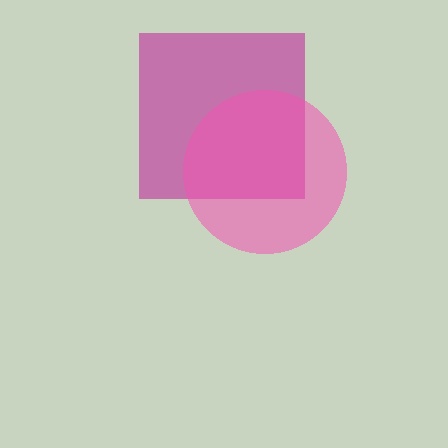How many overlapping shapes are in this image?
There are 2 overlapping shapes in the image.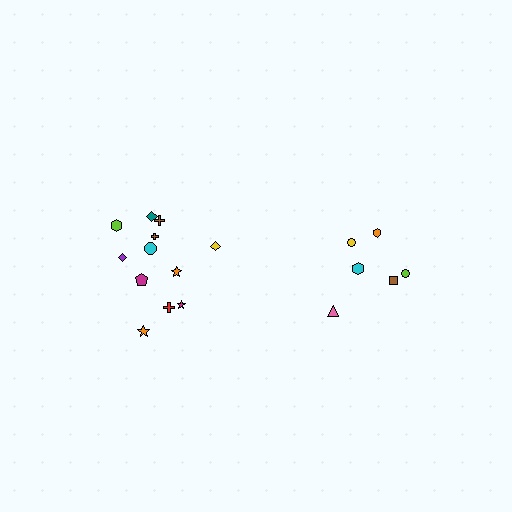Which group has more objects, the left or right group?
The left group.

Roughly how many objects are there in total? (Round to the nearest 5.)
Roughly 20 objects in total.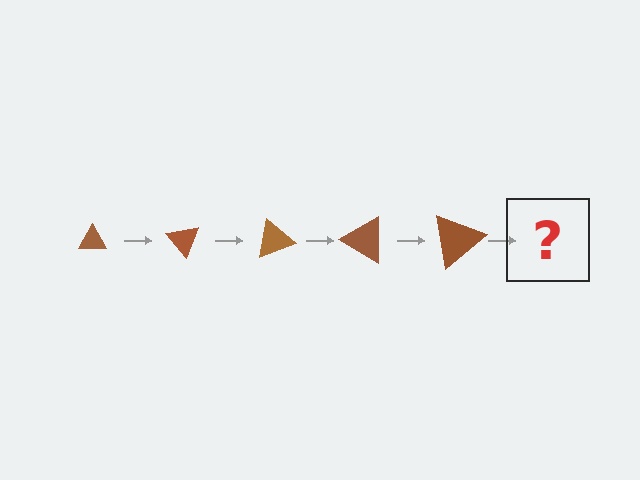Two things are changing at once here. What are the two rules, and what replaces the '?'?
The two rules are that the triangle grows larger each step and it rotates 50 degrees each step. The '?' should be a triangle, larger than the previous one and rotated 250 degrees from the start.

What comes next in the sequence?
The next element should be a triangle, larger than the previous one and rotated 250 degrees from the start.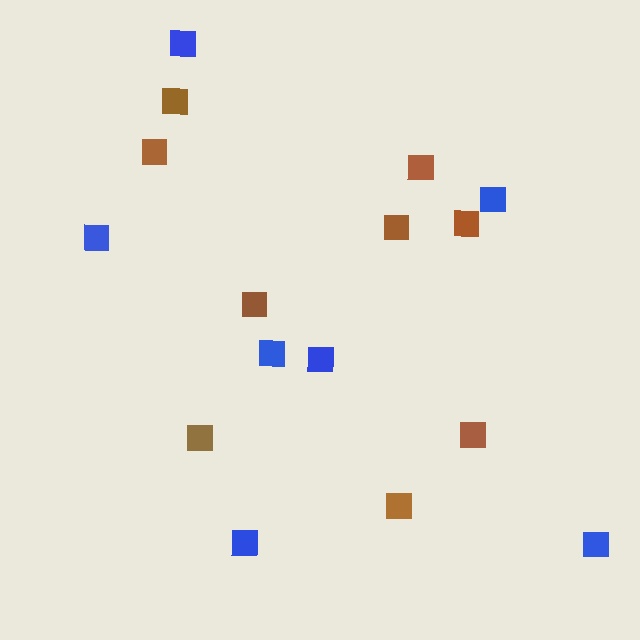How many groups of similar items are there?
There are 2 groups: one group of brown squares (9) and one group of blue squares (7).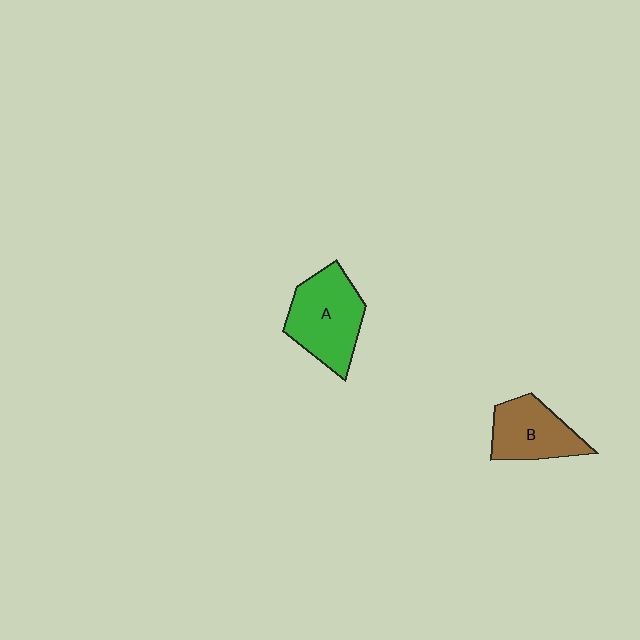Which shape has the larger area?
Shape A (green).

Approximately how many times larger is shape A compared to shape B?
Approximately 1.3 times.